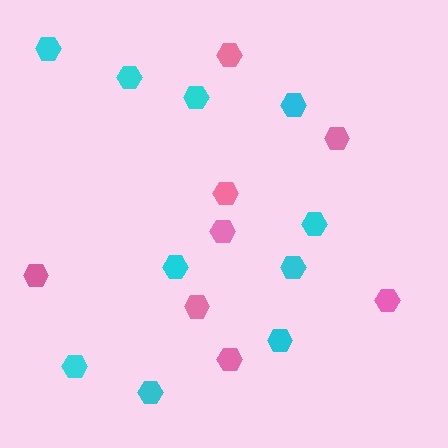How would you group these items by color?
There are 2 groups: one group of pink hexagons (8) and one group of cyan hexagons (10).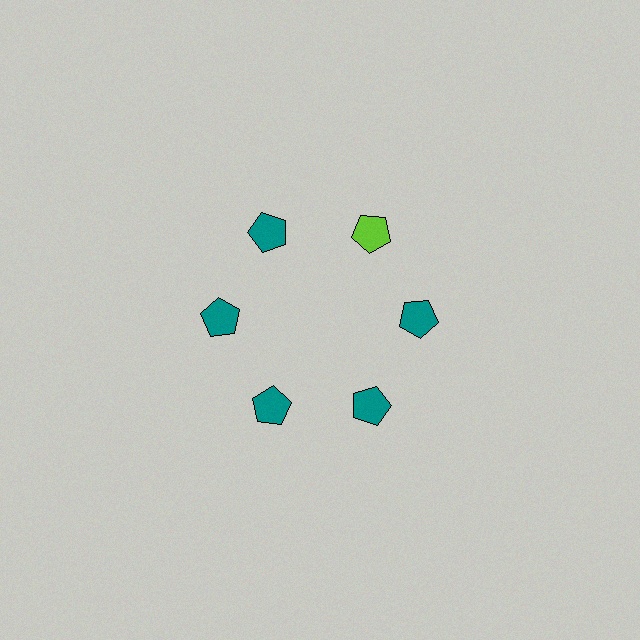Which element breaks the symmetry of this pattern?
The lime pentagon at roughly the 1 o'clock position breaks the symmetry. All other shapes are teal pentagons.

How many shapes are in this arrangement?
There are 6 shapes arranged in a ring pattern.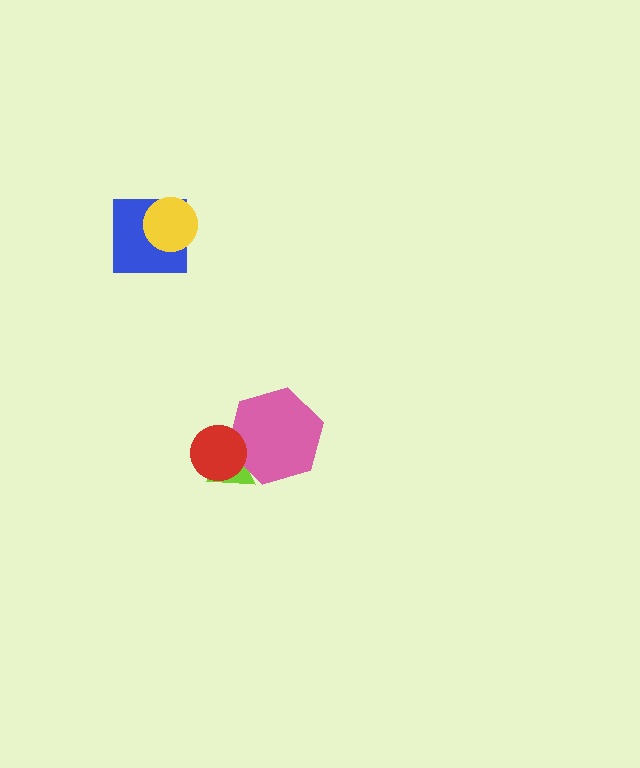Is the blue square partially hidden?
Yes, it is partially covered by another shape.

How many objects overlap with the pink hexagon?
2 objects overlap with the pink hexagon.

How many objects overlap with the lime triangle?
2 objects overlap with the lime triangle.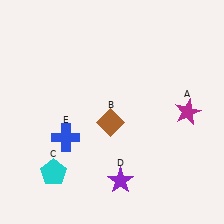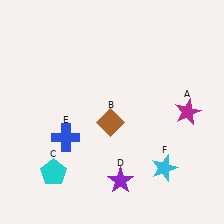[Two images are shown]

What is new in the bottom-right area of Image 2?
A cyan star (F) was added in the bottom-right area of Image 2.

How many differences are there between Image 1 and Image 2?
There is 1 difference between the two images.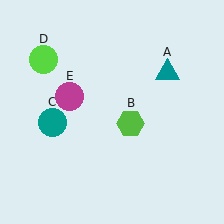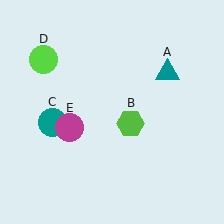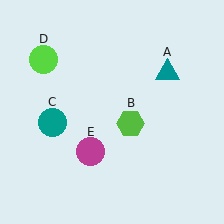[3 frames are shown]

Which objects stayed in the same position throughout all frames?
Teal triangle (object A) and lime hexagon (object B) and teal circle (object C) and lime circle (object D) remained stationary.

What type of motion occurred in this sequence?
The magenta circle (object E) rotated counterclockwise around the center of the scene.